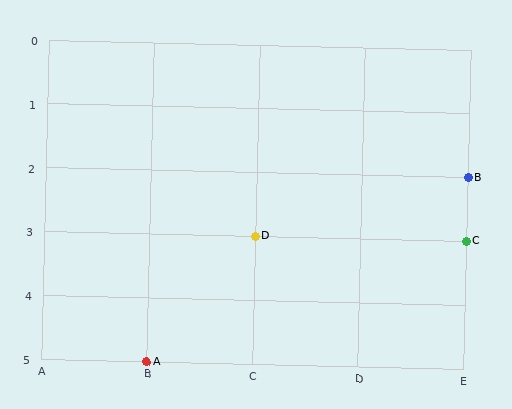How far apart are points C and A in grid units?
Points C and A are 3 columns and 2 rows apart (about 3.6 grid units diagonally).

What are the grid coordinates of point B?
Point B is at grid coordinates (E, 2).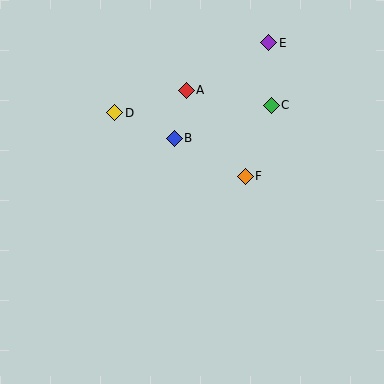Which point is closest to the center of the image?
Point F at (245, 176) is closest to the center.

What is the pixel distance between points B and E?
The distance between B and E is 134 pixels.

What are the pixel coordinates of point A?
Point A is at (186, 90).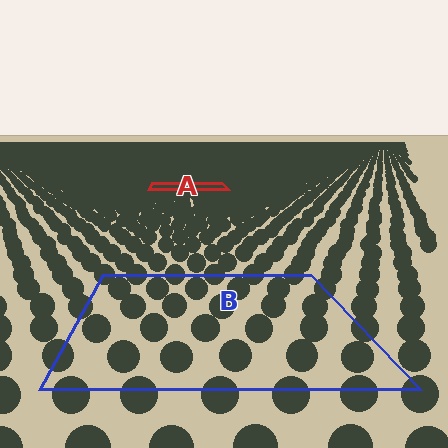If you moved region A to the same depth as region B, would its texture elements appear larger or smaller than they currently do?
They would appear larger. At a closer depth, the same texture elements are projected at a bigger on-screen size.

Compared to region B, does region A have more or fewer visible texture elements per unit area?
Region A has more texture elements per unit area — they are packed more densely because it is farther away.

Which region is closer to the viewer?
Region B is closer. The texture elements there are larger and more spread out.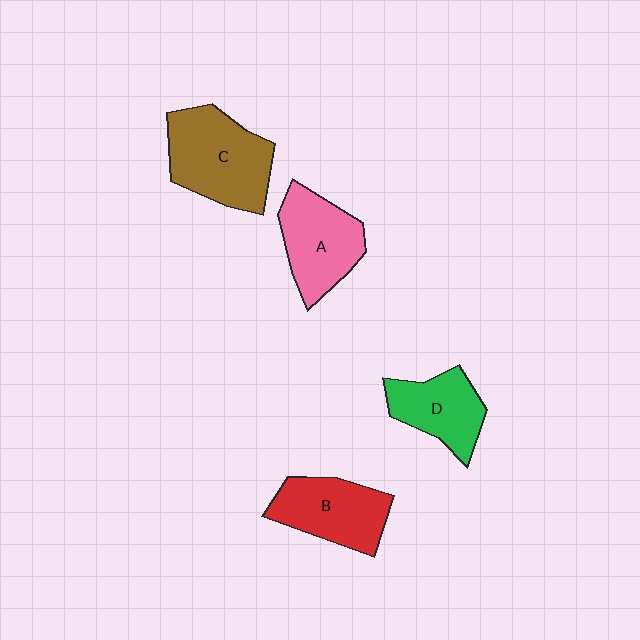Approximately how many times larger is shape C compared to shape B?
Approximately 1.3 times.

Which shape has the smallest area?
Shape D (green).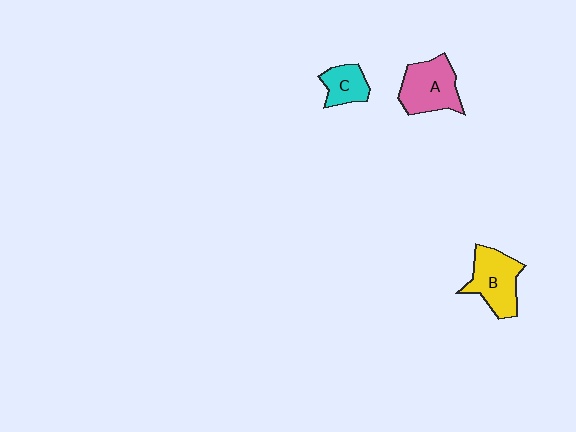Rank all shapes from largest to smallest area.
From largest to smallest: A (pink), B (yellow), C (cyan).